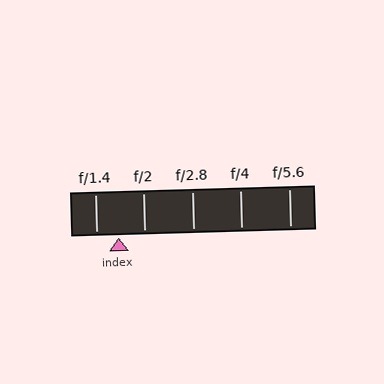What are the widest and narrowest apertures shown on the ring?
The widest aperture shown is f/1.4 and the narrowest is f/5.6.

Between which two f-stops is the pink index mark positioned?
The index mark is between f/1.4 and f/2.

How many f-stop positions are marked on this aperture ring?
There are 5 f-stop positions marked.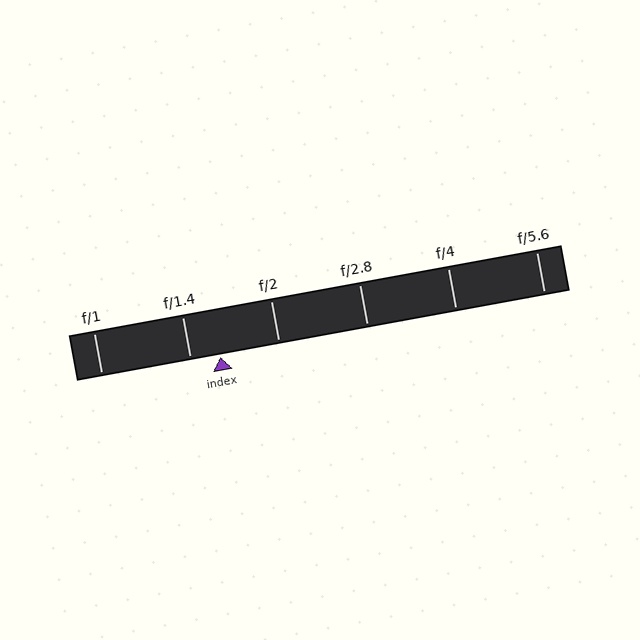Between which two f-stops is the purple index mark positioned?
The index mark is between f/1.4 and f/2.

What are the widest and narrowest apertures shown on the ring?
The widest aperture shown is f/1 and the narrowest is f/5.6.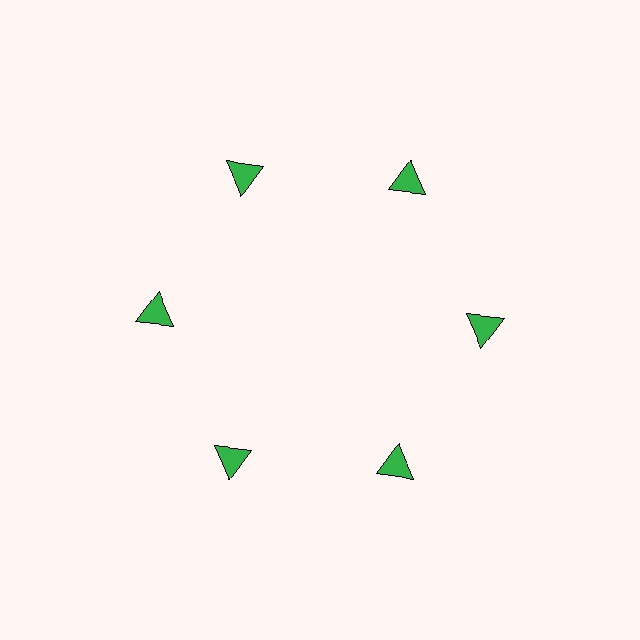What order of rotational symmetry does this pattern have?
This pattern has 6-fold rotational symmetry.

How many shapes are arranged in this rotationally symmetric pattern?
There are 6 shapes, arranged in 6 groups of 1.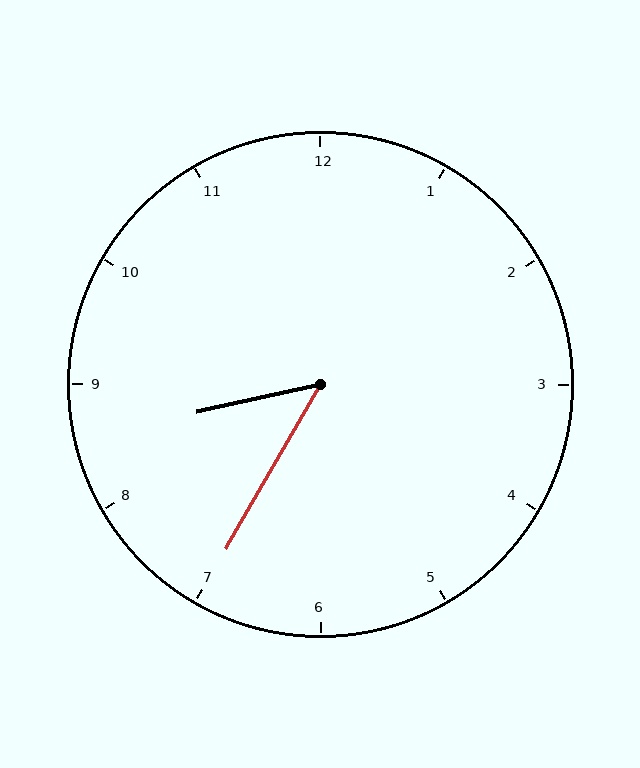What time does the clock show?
8:35.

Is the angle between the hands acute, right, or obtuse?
It is acute.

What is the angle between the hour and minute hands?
Approximately 48 degrees.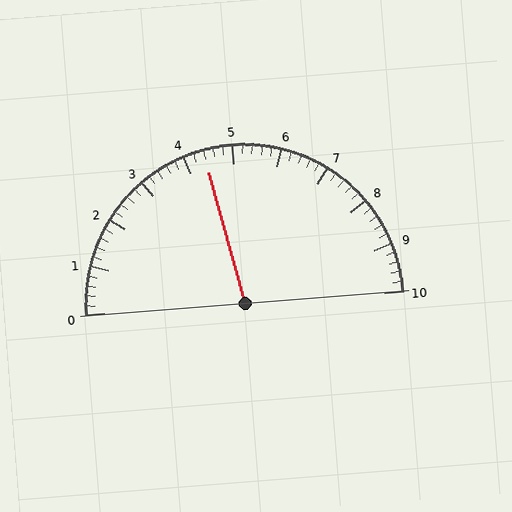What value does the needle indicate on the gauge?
The needle indicates approximately 4.4.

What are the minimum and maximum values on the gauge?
The gauge ranges from 0 to 10.